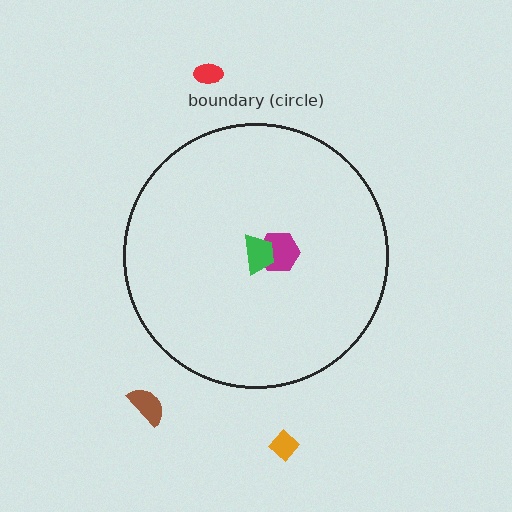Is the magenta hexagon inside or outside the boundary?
Inside.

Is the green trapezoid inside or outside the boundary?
Inside.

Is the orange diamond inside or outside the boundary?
Outside.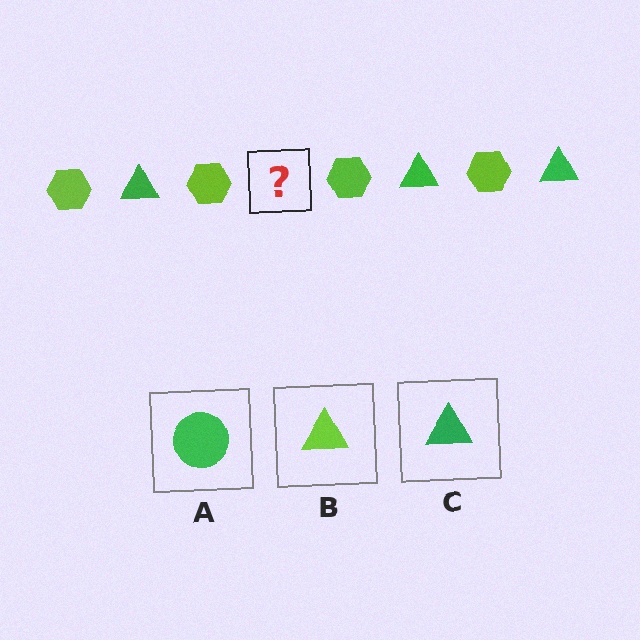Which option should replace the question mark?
Option C.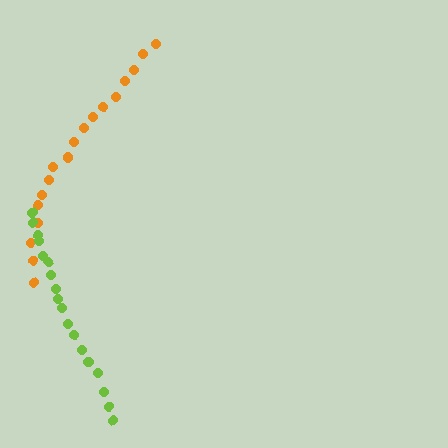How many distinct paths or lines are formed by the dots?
There are 2 distinct paths.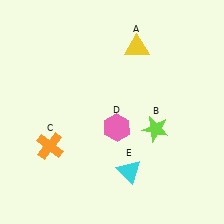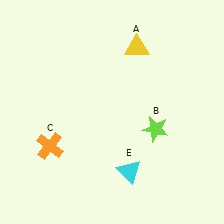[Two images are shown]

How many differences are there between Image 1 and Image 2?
There is 1 difference between the two images.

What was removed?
The pink hexagon (D) was removed in Image 2.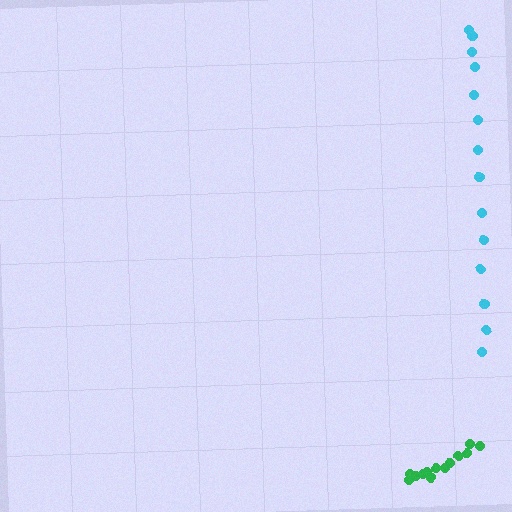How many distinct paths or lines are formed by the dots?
There are 2 distinct paths.